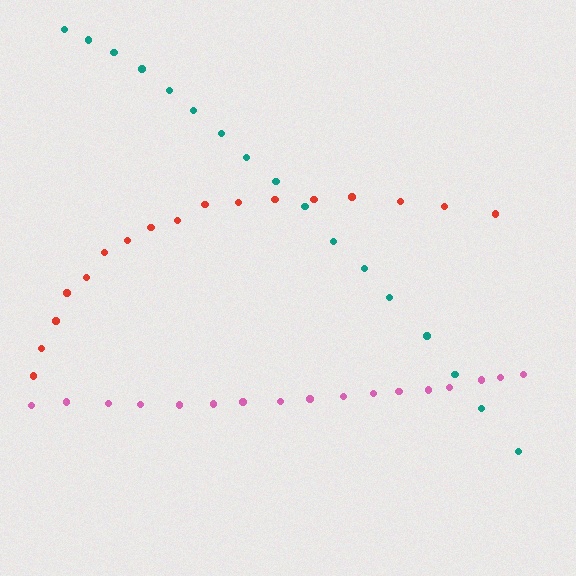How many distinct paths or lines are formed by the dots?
There are 3 distinct paths.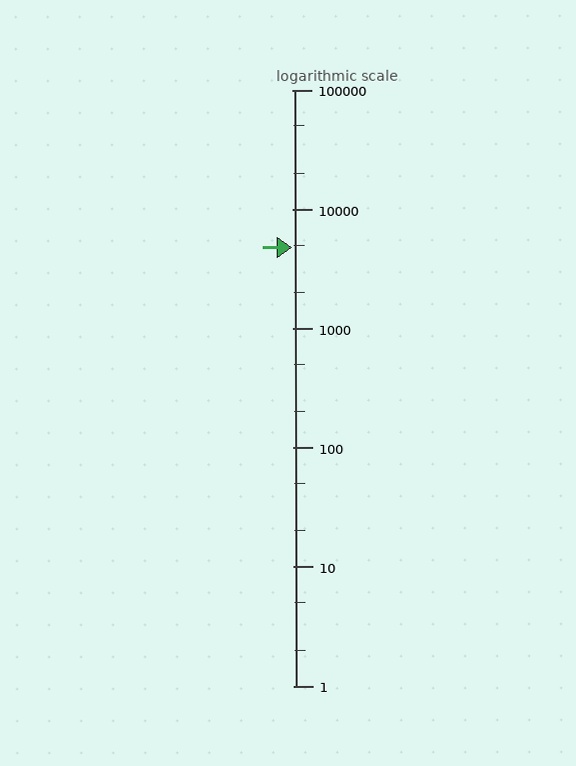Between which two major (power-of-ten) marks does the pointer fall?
The pointer is between 1000 and 10000.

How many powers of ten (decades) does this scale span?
The scale spans 5 decades, from 1 to 100000.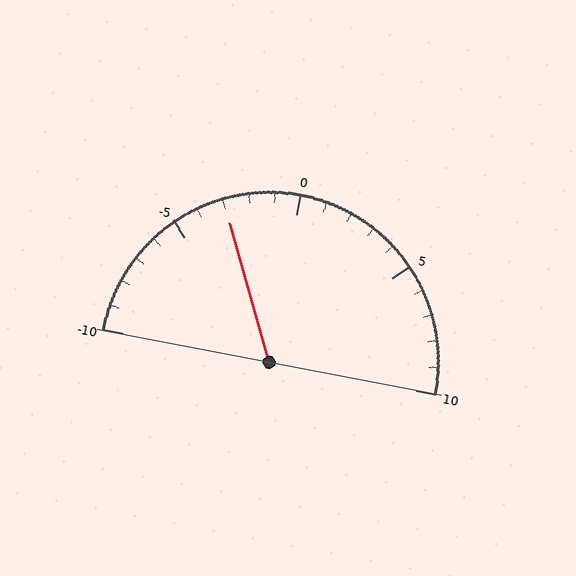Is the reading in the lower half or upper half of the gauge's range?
The reading is in the lower half of the range (-10 to 10).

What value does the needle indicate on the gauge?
The needle indicates approximately -3.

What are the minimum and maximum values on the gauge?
The gauge ranges from -10 to 10.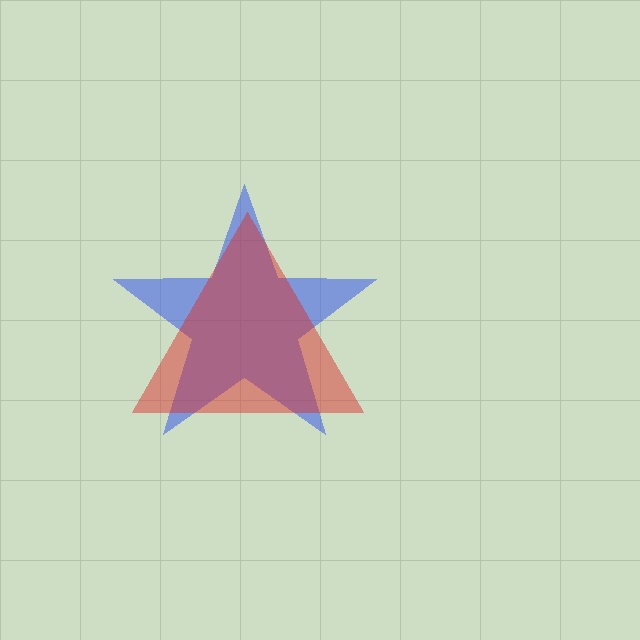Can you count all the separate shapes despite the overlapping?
Yes, there are 2 separate shapes.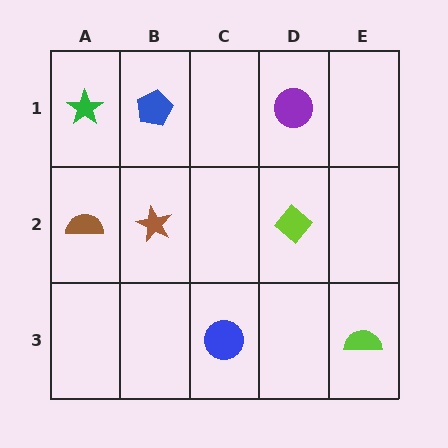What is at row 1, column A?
A green star.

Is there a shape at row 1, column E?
No, that cell is empty.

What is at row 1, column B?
A blue pentagon.